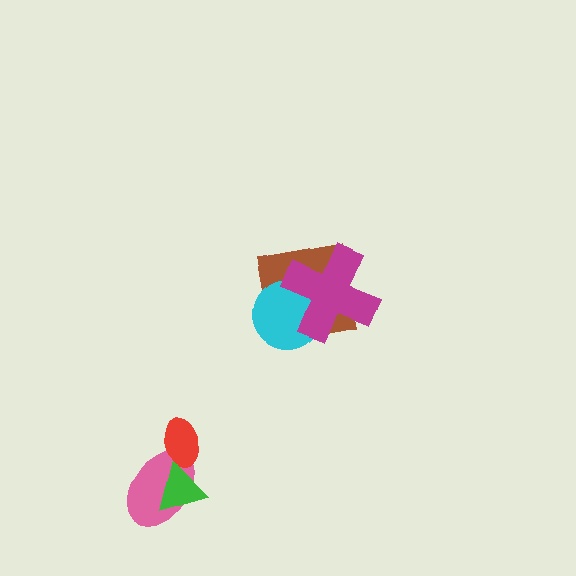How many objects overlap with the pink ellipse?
2 objects overlap with the pink ellipse.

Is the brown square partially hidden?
Yes, it is partially covered by another shape.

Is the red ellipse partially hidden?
No, no other shape covers it.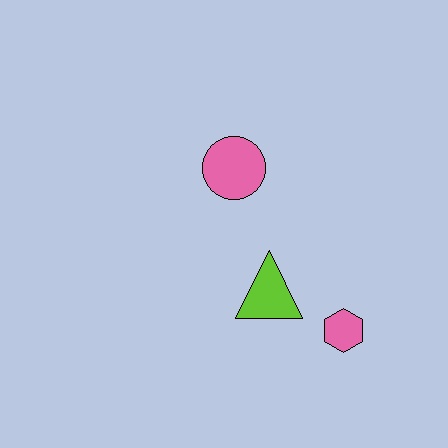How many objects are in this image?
There are 3 objects.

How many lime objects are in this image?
There is 1 lime object.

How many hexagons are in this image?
There is 1 hexagon.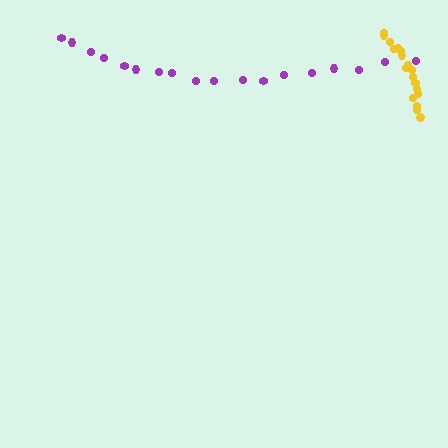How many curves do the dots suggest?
There are 2 distinct paths.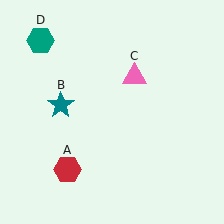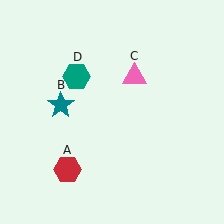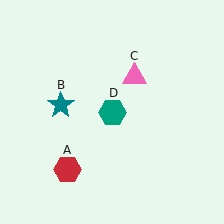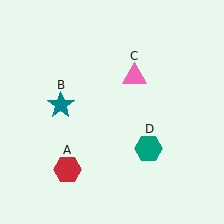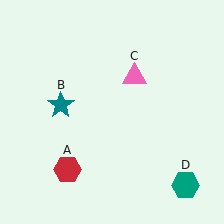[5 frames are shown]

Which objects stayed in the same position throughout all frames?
Red hexagon (object A) and teal star (object B) and pink triangle (object C) remained stationary.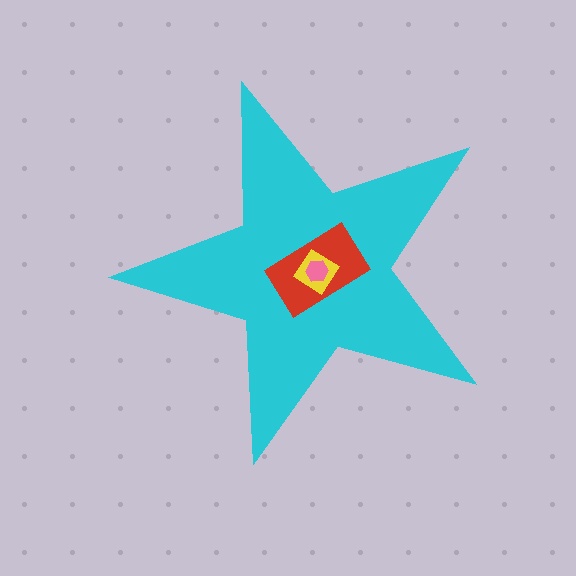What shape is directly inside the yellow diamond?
The pink hexagon.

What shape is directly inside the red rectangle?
The yellow diamond.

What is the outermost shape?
The cyan star.